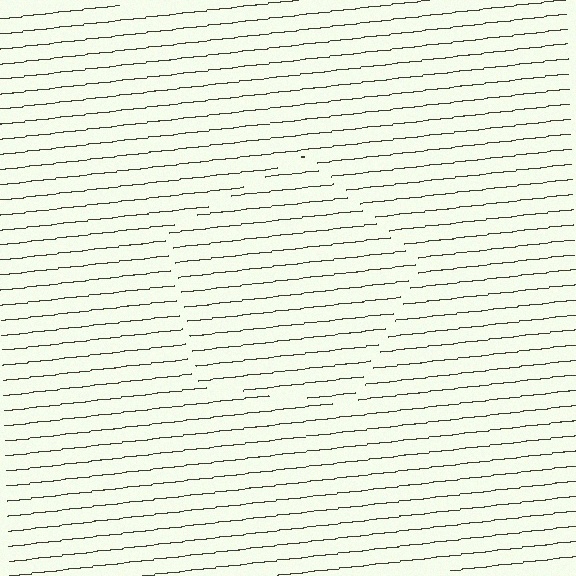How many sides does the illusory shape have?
5 sides — the line-ends trace a pentagon.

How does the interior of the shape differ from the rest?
The interior of the shape contains the same grating, shifted by half a period — the contour is defined by the phase discontinuity where line-ends from the inner and outer gratings abut.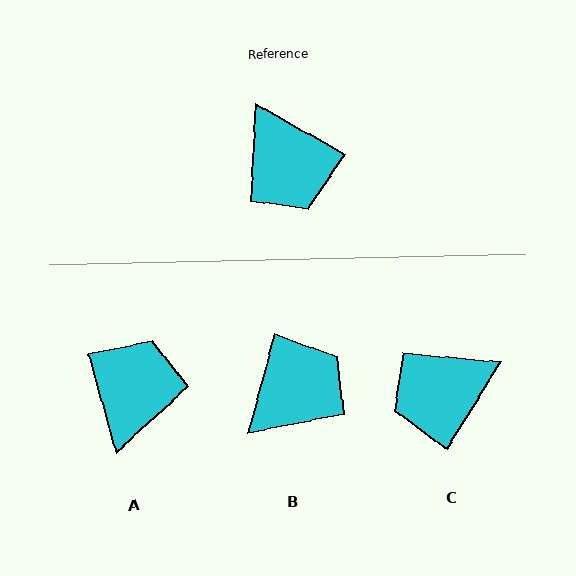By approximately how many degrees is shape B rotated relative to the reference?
Approximately 104 degrees counter-clockwise.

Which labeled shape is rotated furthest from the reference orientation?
A, about 135 degrees away.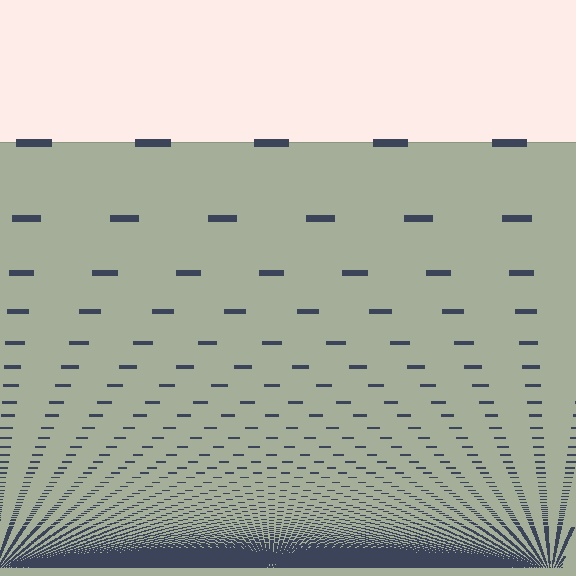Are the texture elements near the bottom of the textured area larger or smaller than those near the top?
Smaller. The gradient is inverted — elements near the bottom are smaller and denser.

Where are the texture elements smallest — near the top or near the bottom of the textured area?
Near the bottom.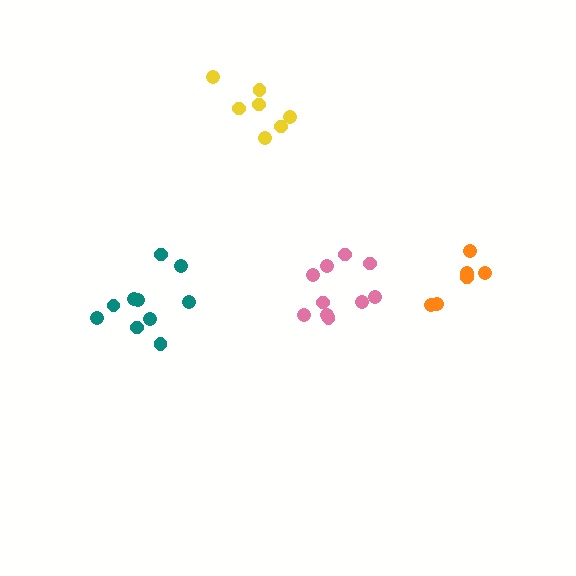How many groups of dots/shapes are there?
There are 4 groups.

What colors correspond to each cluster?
The clusters are colored: pink, teal, yellow, orange.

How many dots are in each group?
Group 1: 10 dots, Group 2: 10 dots, Group 3: 7 dots, Group 4: 6 dots (33 total).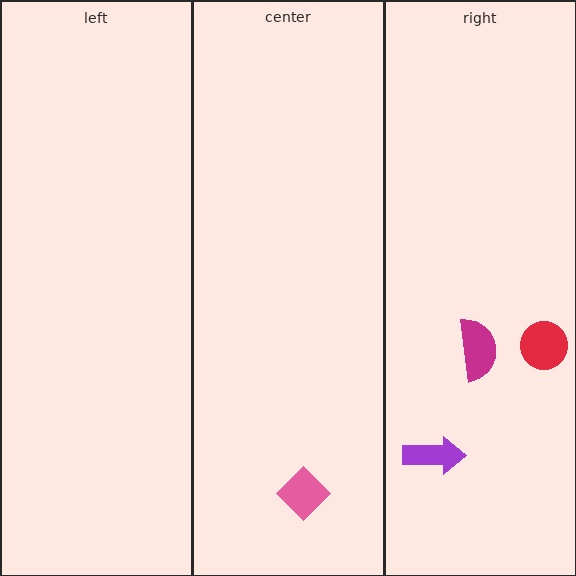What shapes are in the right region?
The magenta semicircle, the purple arrow, the red circle.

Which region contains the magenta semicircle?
The right region.